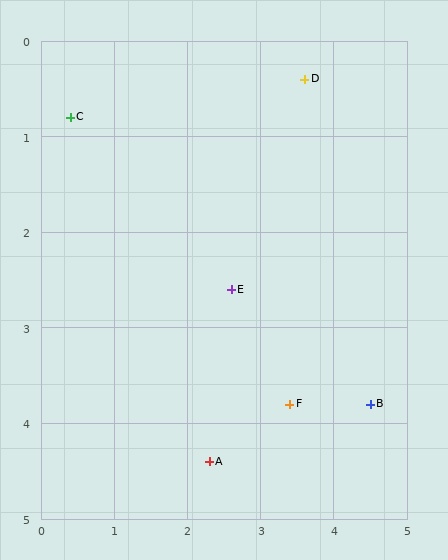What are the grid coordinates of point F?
Point F is at approximately (3.4, 3.8).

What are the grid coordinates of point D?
Point D is at approximately (3.6, 0.4).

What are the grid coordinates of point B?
Point B is at approximately (4.5, 3.8).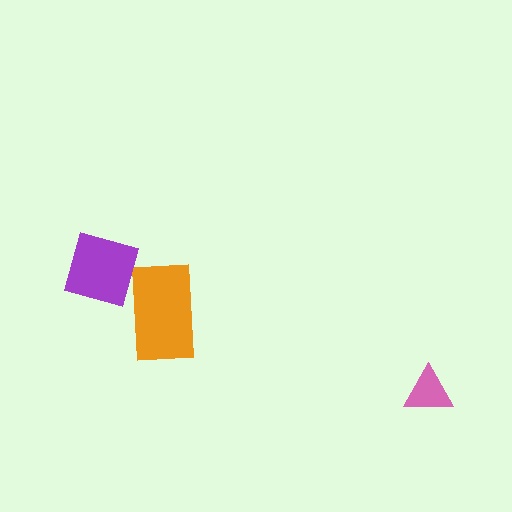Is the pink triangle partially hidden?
No, no other shape covers it.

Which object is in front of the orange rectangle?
The purple diamond is in front of the orange rectangle.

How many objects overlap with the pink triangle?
0 objects overlap with the pink triangle.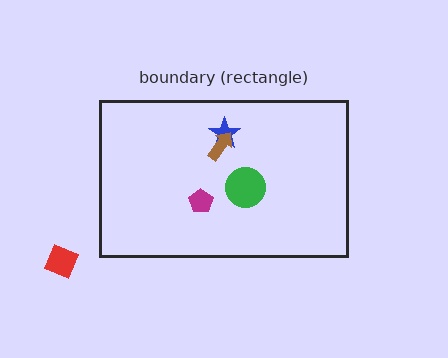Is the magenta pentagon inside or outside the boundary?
Inside.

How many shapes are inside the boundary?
4 inside, 1 outside.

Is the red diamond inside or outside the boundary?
Outside.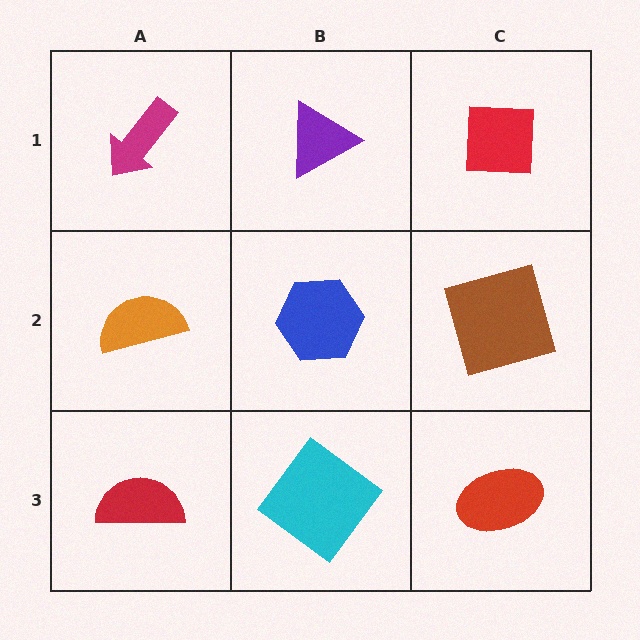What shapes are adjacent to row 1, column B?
A blue hexagon (row 2, column B), a magenta arrow (row 1, column A), a red square (row 1, column C).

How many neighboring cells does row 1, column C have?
2.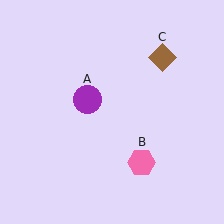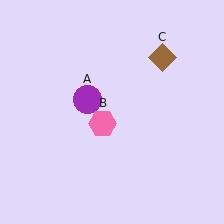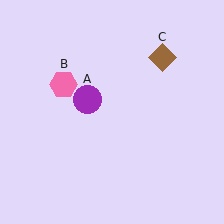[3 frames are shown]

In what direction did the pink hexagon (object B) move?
The pink hexagon (object B) moved up and to the left.